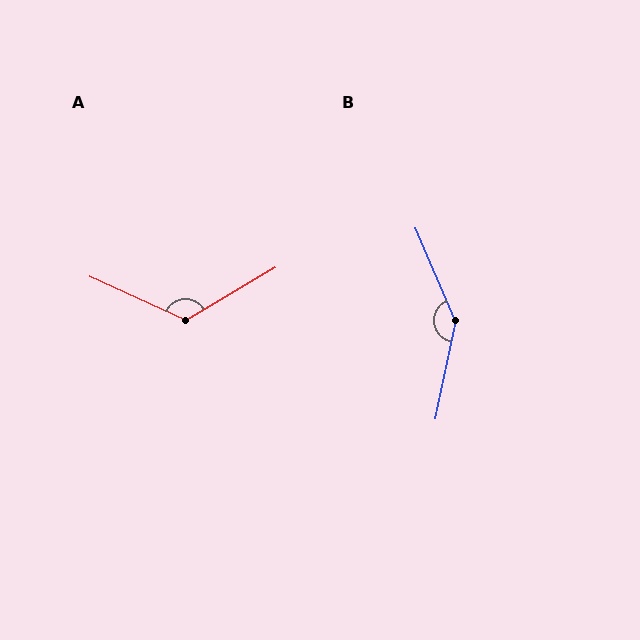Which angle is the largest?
B, at approximately 145 degrees.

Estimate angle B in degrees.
Approximately 145 degrees.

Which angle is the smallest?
A, at approximately 124 degrees.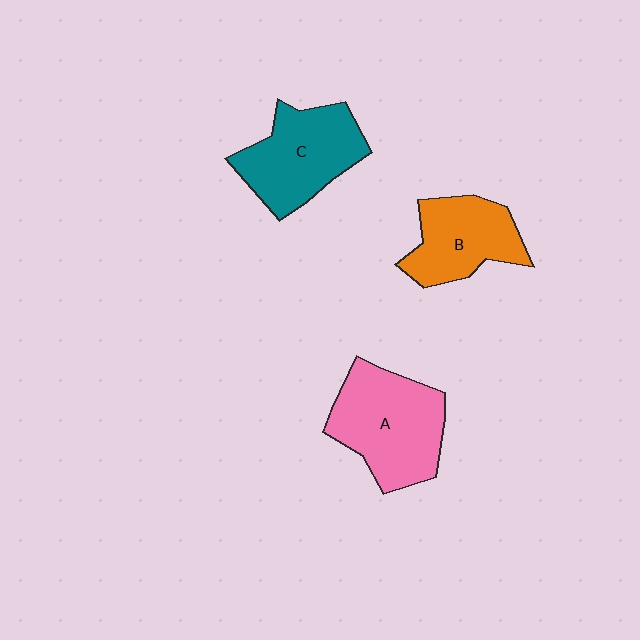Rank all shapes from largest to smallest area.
From largest to smallest: A (pink), C (teal), B (orange).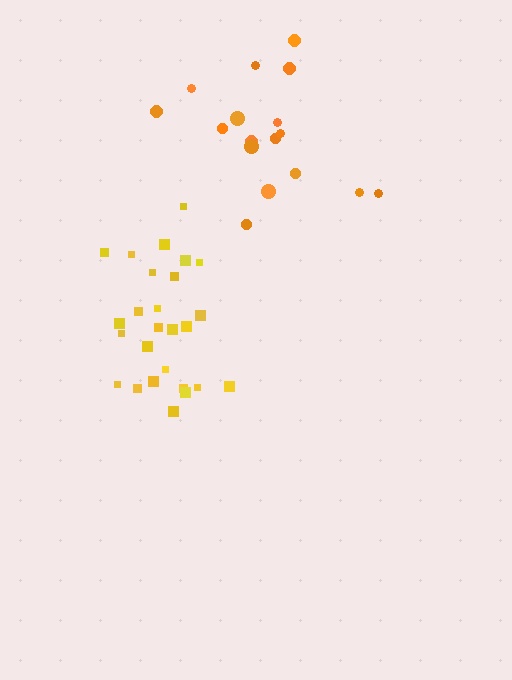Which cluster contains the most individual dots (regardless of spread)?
Yellow (26).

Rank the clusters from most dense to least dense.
yellow, orange.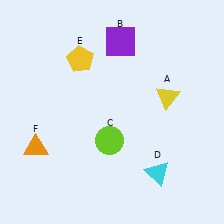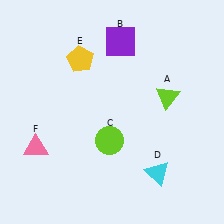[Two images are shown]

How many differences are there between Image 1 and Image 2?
There are 2 differences between the two images.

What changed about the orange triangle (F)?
In Image 1, F is orange. In Image 2, it changed to pink.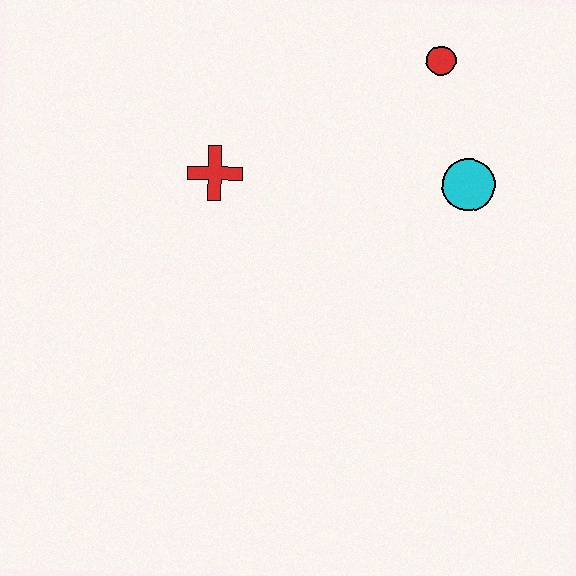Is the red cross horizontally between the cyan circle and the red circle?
No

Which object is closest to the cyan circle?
The red circle is closest to the cyan circle.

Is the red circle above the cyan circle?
Yes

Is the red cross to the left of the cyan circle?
Yes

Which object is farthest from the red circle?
The red cross is farthest from the red circle.